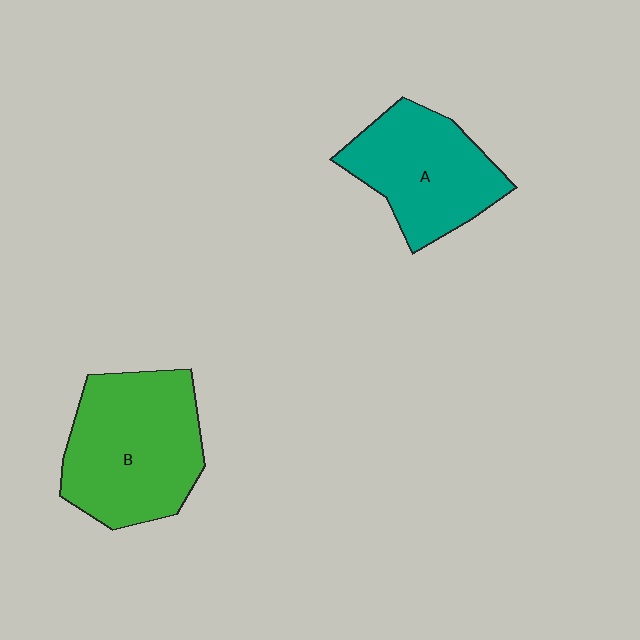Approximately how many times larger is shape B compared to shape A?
Approximately 1.3 times.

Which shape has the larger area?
Shape B (green).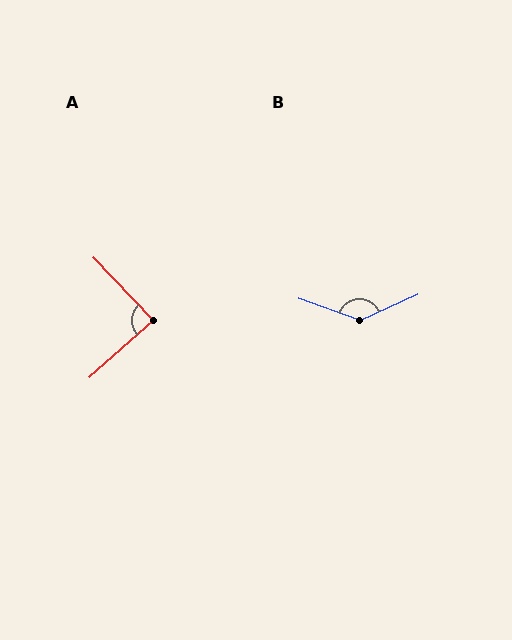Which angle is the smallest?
A, at approximately 88 degrees.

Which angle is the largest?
B, at approximately 136 degrees.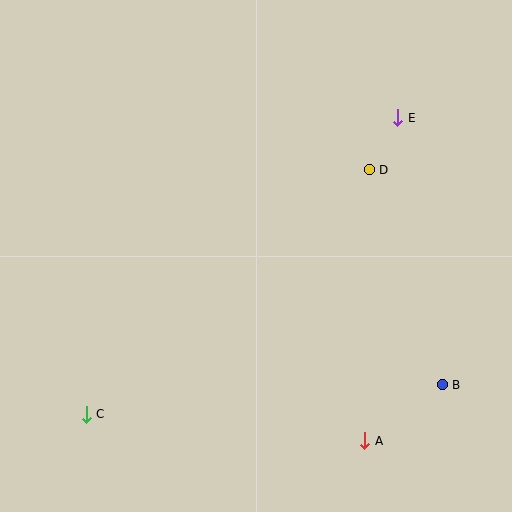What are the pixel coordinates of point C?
Point C is at (86, 414).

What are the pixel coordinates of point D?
Point D is at (369, 170).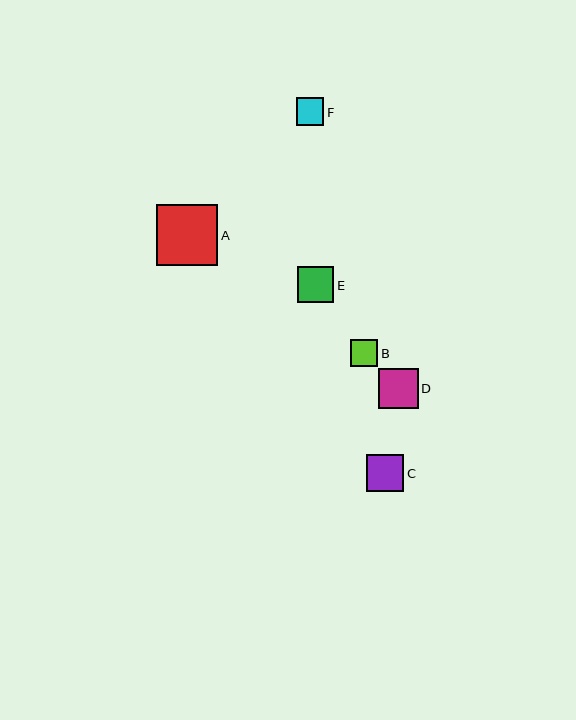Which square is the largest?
Square A is the largest with a size of approximately 61 pixels.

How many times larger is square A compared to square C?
Square A is approximately 1.6 times the size of square C.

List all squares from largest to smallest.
From largest to smallest: A, D, C, E, F, B.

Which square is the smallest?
Square B is the smallest with a size of approximately 27 pixels.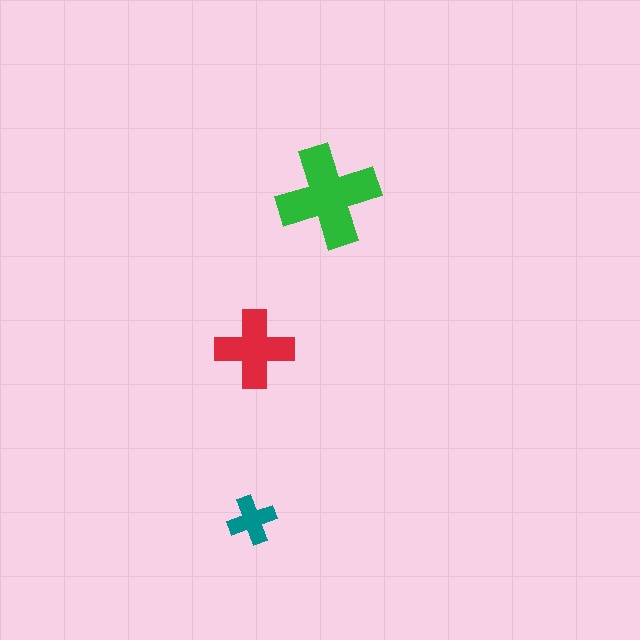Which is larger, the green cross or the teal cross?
The green one.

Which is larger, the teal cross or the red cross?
The red one.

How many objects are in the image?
There are 3 objects in the image.